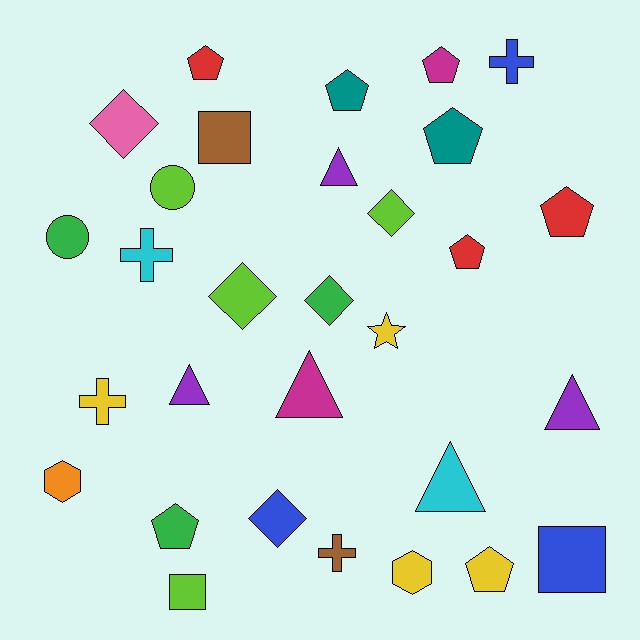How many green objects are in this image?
There are 3 green objects.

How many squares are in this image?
There are 3 squares.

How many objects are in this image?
There are 30 objects.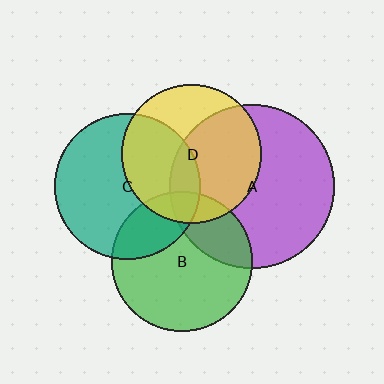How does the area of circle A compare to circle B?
Approximately 1.4 times.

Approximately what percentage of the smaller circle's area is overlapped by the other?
Approximately 50%.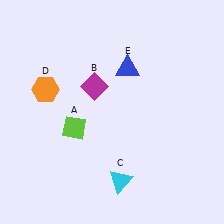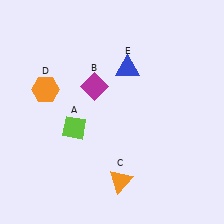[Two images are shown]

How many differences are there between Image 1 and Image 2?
There is 1 difference between the two images.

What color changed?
The triangle (C) changed from cyan in Image 1 to orange in Image 2.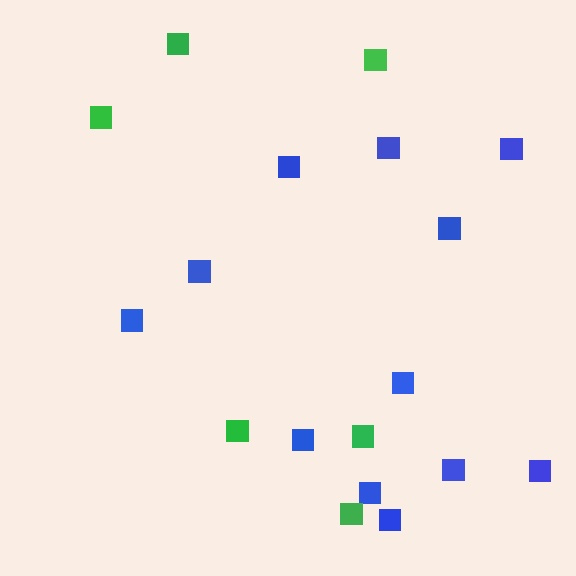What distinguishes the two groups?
There are 2 groups: one group of blue squares (12) and one group of green squares (6).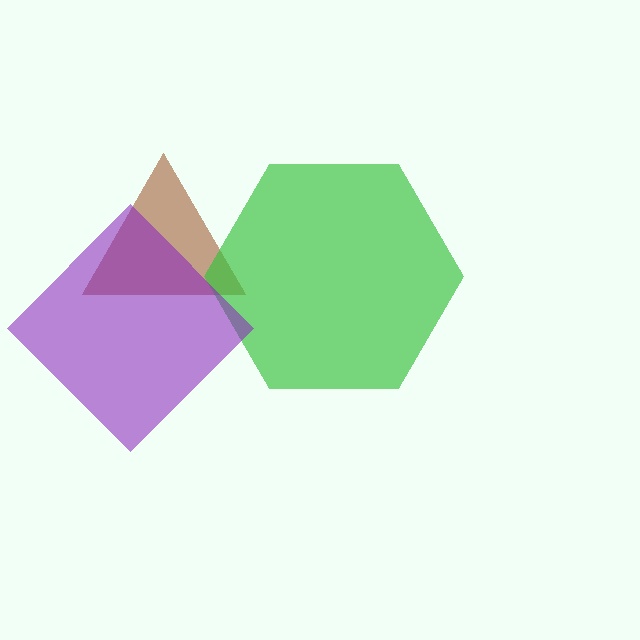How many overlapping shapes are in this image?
There are 3 overlapping shapes in the image.